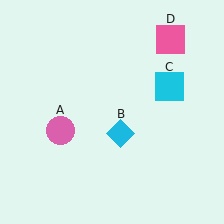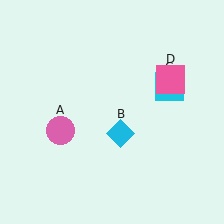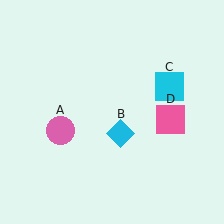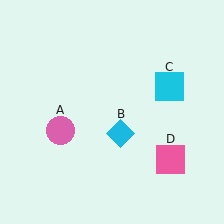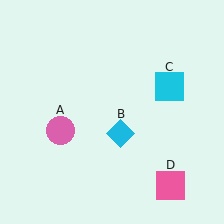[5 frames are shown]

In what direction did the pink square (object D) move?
The pink square (object D) moved down.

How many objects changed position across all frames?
1 object changed position: pink square (object D).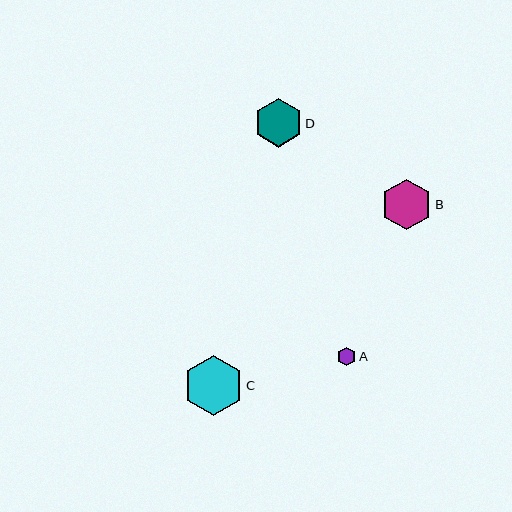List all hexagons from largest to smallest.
From largest to smallest: C, B, D, A.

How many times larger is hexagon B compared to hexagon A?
Hexagon B is approximately 2.7 times the size of hexagon A.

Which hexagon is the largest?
Hexagon C is the largest with a size of approximately 60 pixels.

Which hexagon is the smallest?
Hexagon A is the smallest with a size of approximately 19 pixels.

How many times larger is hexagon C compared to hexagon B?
Hexagon C is approximately 1.2 times the size of hexagon B.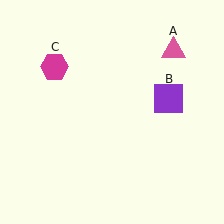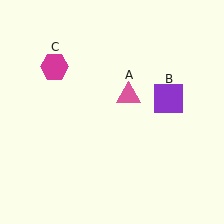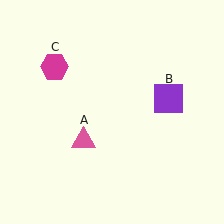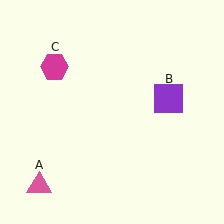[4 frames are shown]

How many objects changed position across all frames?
1 object changed position: pink triangle (object A).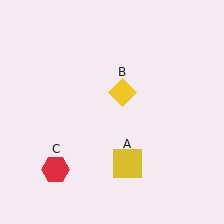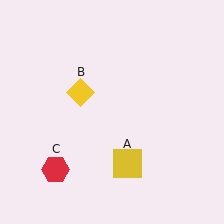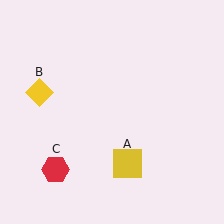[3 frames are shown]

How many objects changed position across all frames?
1 object changed position: yellow diamond (object B).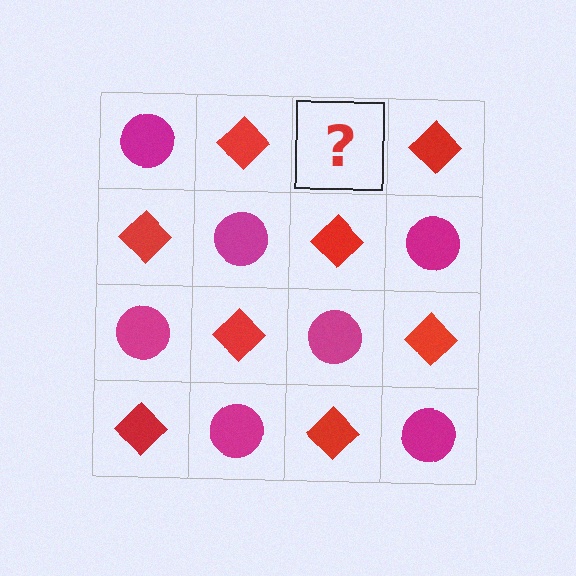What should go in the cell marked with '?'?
The missing cell should contain a magenta circle.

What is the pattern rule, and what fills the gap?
The rule is that it alternates magenta circle and red diamond in a checkerboard pattern. The gap should be filled with a magenta circle.